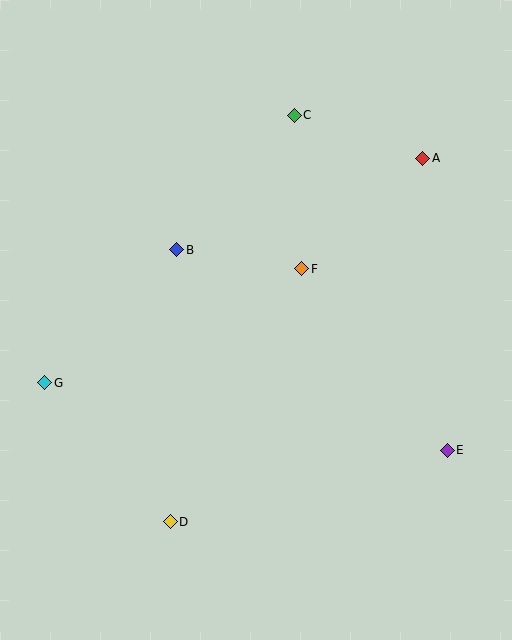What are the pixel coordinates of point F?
Point F is at (301, 269).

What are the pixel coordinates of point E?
Point E is at (447, 450).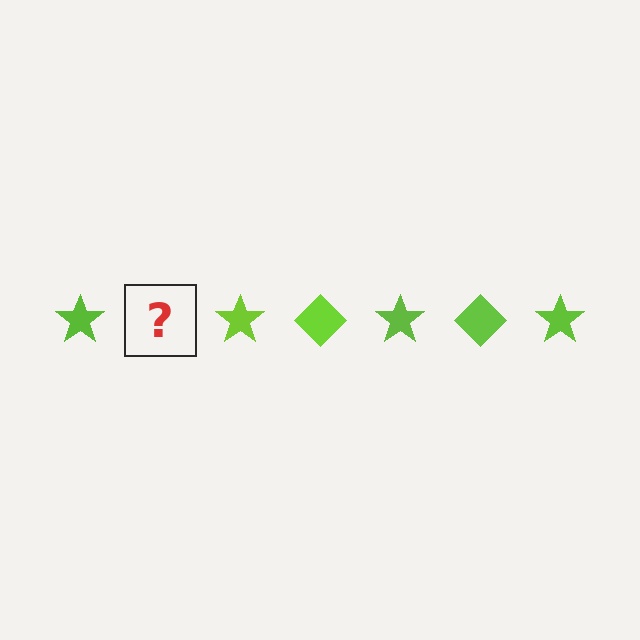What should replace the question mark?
The question mark should be replaced with a lime diamond.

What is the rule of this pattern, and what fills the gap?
The rule is that the pattern cycles through star, diamond shapes in lime. The gap should be filled with a lime diamond.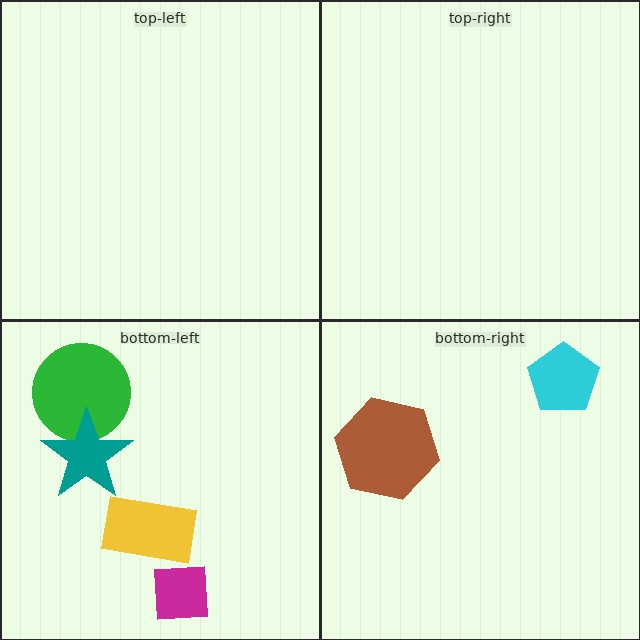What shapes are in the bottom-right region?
The cyan pentagon, the brown hexagon.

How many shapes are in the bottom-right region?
2.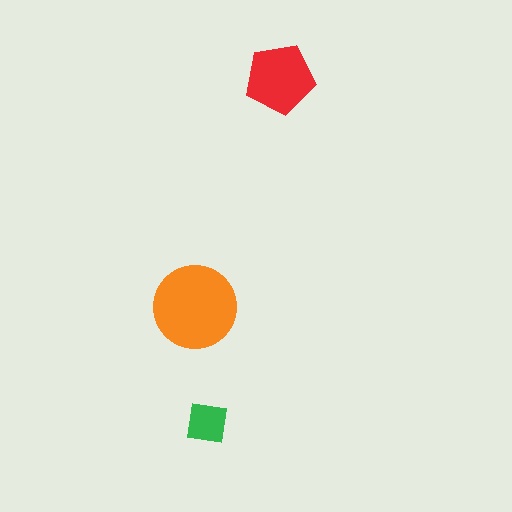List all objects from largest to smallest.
The orange circle, the red pentagon, the green square.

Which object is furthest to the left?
The orange circle is leftmost.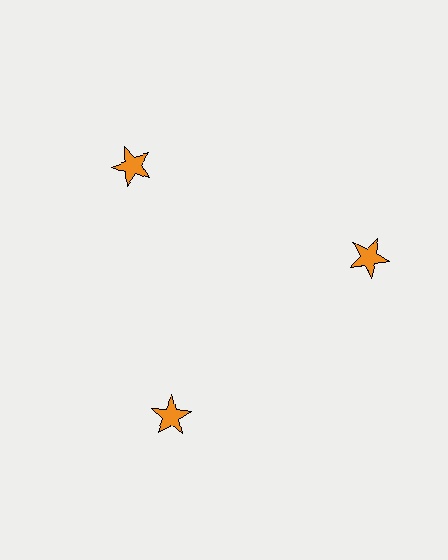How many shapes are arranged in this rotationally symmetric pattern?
There are 3 shapes, arranged in 3 groups of 1.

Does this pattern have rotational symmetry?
Yes, this pattern has 3-fold rotational symmetry. It looks the same after rotating 120 degrees around the center.